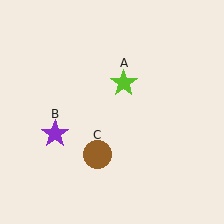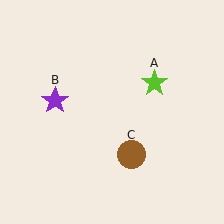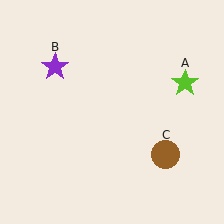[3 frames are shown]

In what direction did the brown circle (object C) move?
The brown circle (object C) moved right.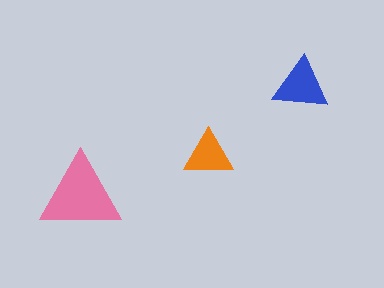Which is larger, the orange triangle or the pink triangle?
The pink one.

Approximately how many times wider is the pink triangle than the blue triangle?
About 1.5 times wider.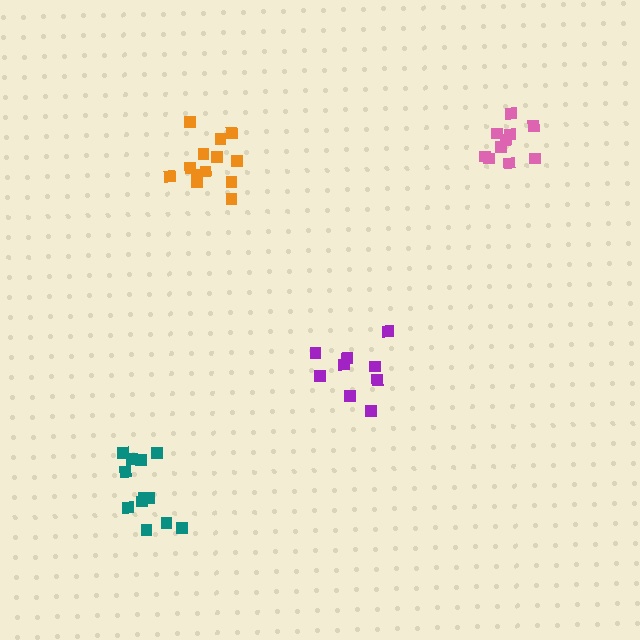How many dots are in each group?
Group 1: 9 dots, Group 2: 12 dots, Group 3: 10 dots, Group 4: 13 dots (44 total).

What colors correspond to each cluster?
The clusters are colored: purple, teal, pink, orange.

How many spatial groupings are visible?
There are 4 spatial groupings.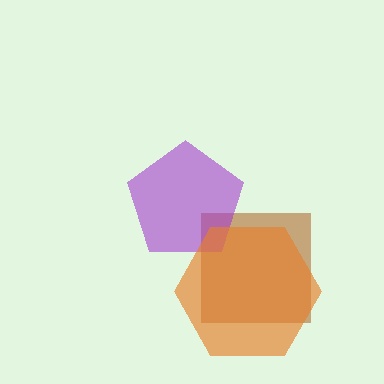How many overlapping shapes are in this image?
There are 3 overlapping shapes in the image.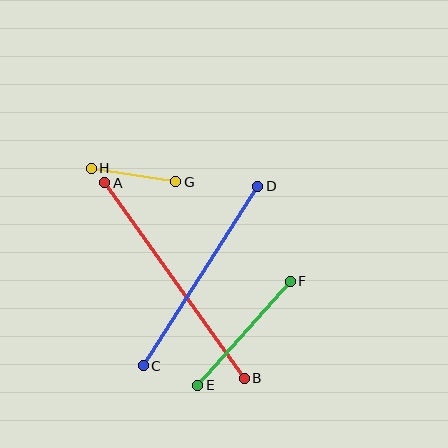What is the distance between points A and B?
The distance is approximately 240 pixels.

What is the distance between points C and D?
The distance is approximately 213 pixels.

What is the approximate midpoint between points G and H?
The midpoint is at approximately (133, 175) pixels.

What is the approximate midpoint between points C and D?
The midpoint is at approximately (200, 276) pixels.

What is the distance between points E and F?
The distance is approximately 139 pixels.